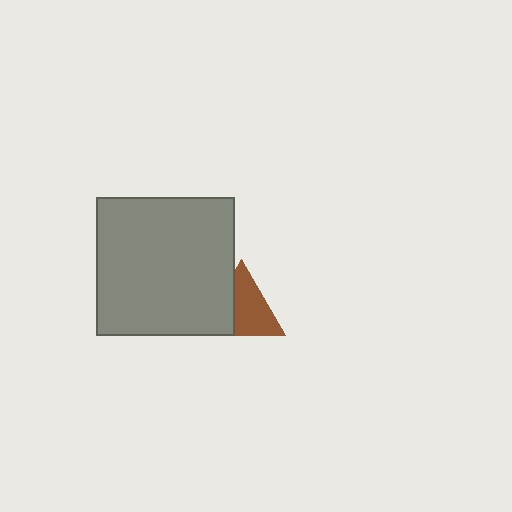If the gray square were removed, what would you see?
You would see the complete brown triangle.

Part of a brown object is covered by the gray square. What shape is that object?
It is a triangle.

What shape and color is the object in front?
The object in front is a gray square.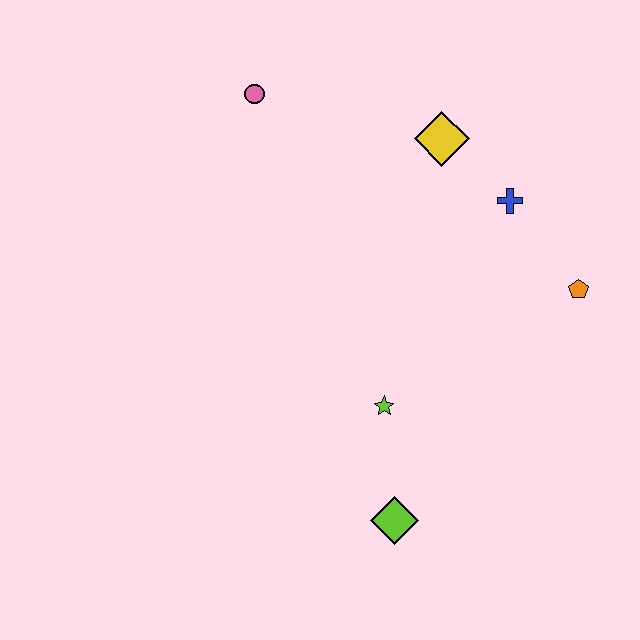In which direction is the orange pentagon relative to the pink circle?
The orange pentagon is to the right of the pink circle.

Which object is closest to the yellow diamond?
The blue cross is closest to the yellow diamond.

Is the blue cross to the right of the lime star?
Yes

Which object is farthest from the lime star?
The pink circle is farthest from the lime star.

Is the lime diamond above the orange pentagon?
No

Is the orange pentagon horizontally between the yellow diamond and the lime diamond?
No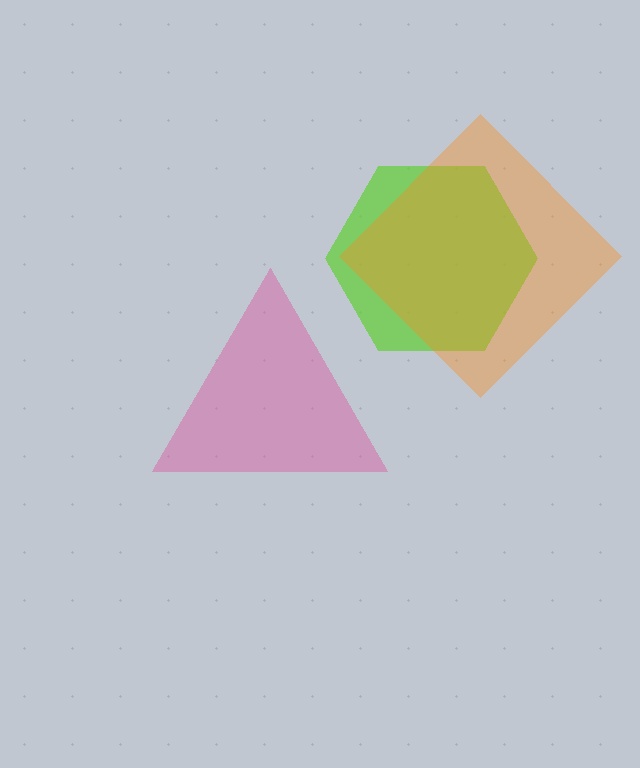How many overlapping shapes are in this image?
There are 3 overlapping shapes in the image.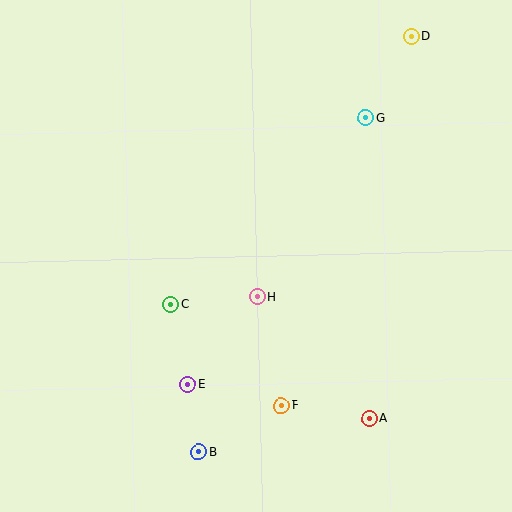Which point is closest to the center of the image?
Point H at (257, 297) is closest to the center.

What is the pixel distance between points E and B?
The distance between E and B is 69 pixels.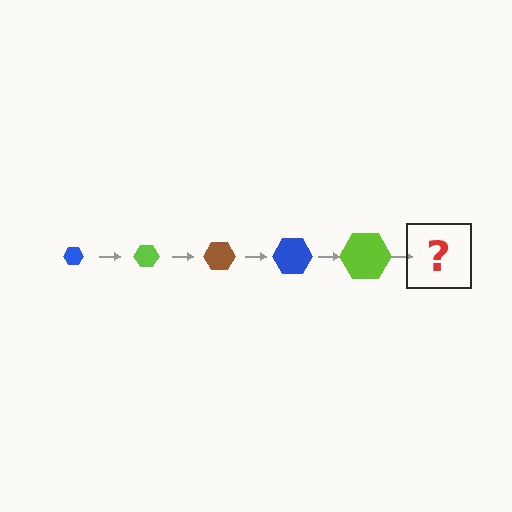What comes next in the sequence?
The next element should be a brown hexagon, larger than the previous one.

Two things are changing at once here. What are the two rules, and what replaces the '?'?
The two rules are that the hexagon grows larger each step and the color cycles through blue, lime, and brown. The '?' should be a brown hexagon, larger than the previous one.